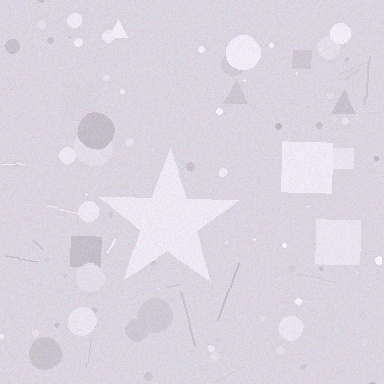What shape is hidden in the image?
A star is hidden in the image.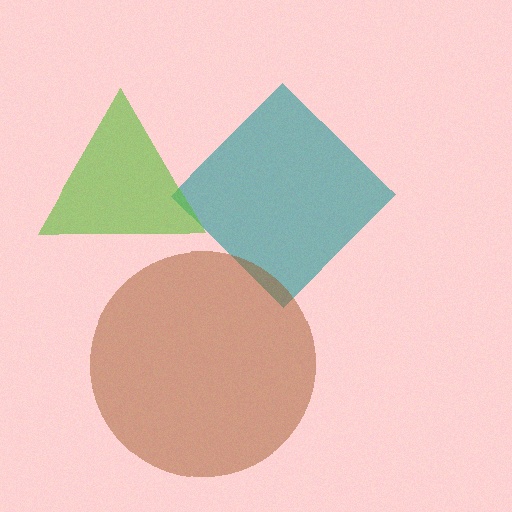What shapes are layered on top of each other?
The layered shapes are: a teal diamond, a brown circle, a lime triangle.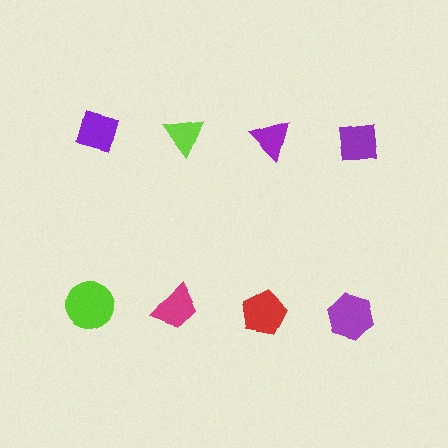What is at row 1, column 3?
A purple triangle.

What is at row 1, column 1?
A purple diamond.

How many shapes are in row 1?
4 shapes.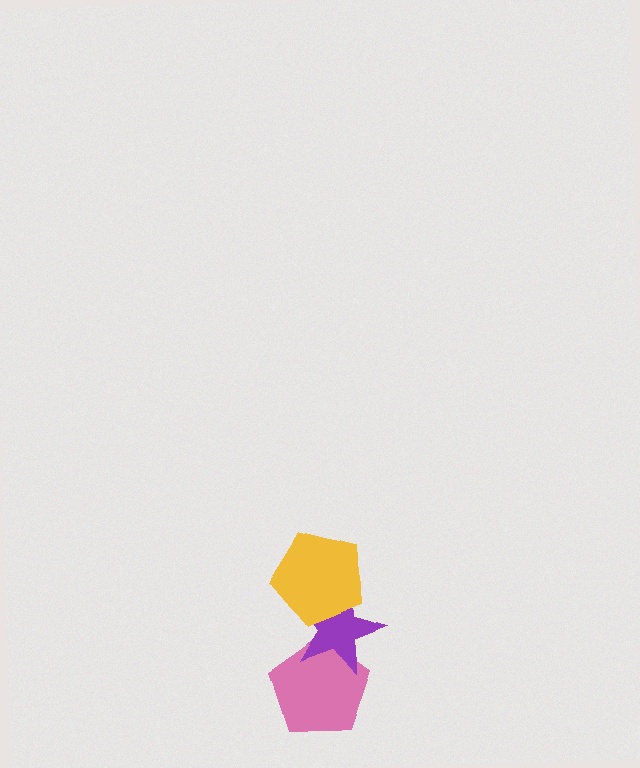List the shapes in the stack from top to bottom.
From top to bottom: the yellow pentagon, the purple star, the pink pentagon.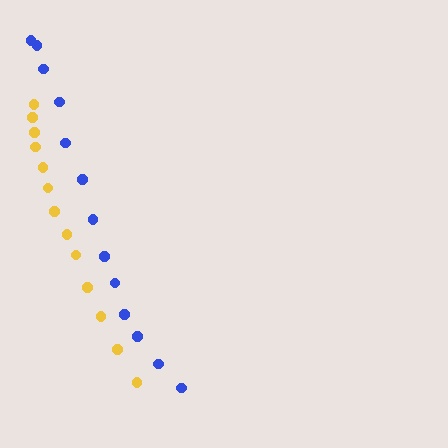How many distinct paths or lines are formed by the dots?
There are 2 distinct paths.